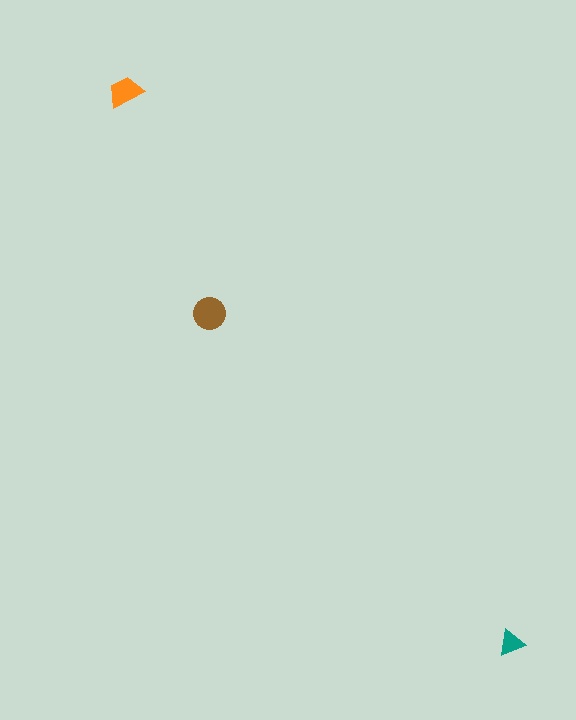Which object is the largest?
The brown circle.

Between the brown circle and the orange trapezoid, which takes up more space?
The brown circle.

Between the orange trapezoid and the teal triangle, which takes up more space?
The orange trapezoid.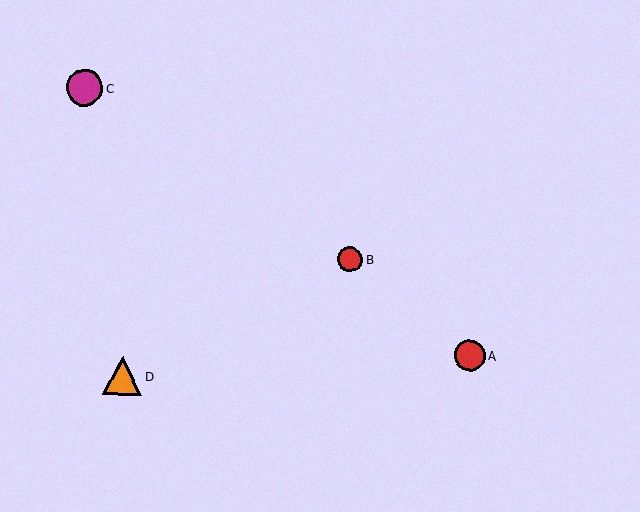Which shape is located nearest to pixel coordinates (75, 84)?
The magenta circle (labeled C) at (84, 88) is nearest to that location.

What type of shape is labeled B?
Shape B is a red circle.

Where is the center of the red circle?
The center of the red circle is at (350, 259).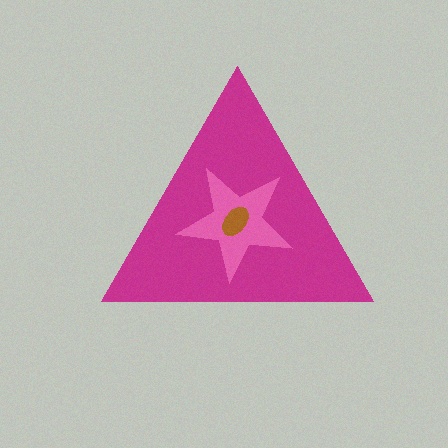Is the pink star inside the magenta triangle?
Yes.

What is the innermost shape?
The brown ellipse.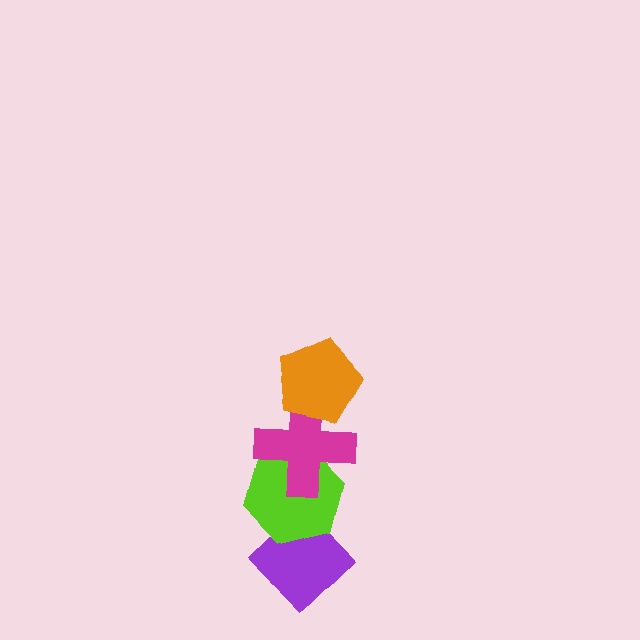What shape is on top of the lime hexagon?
The magenta cross is on top of the lime hexagon.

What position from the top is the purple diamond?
The purple diamond is 4th from the top.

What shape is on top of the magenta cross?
The orange pentagon is on top of the magenta cross.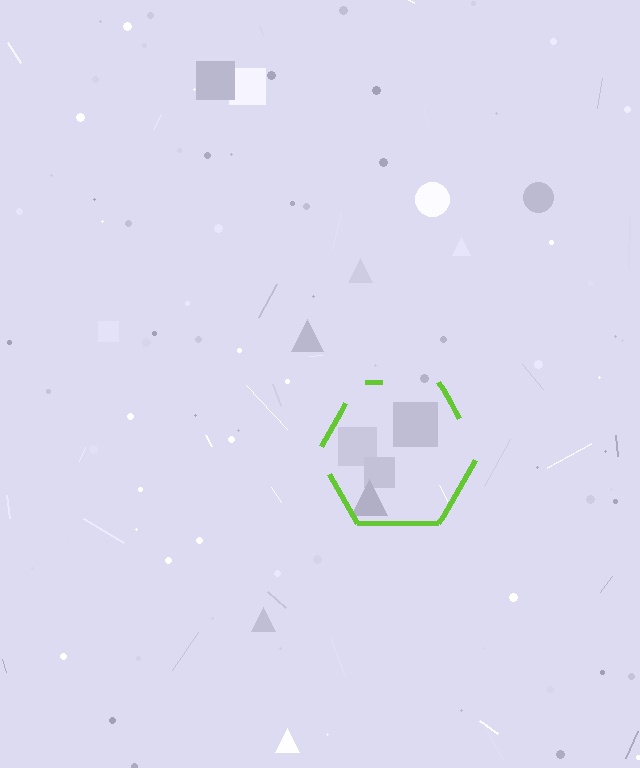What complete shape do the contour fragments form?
The contour fragments form a hexagon.